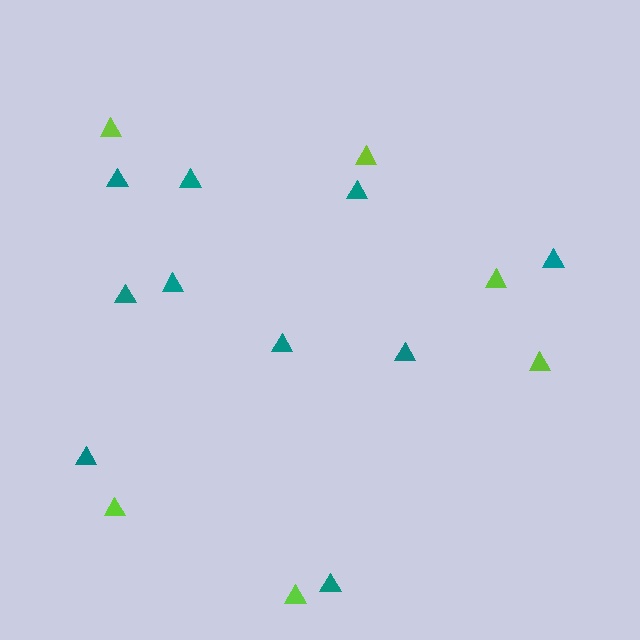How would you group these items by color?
There are 2 groups: one group of teal triangles (10) and one group of lime triangles (6).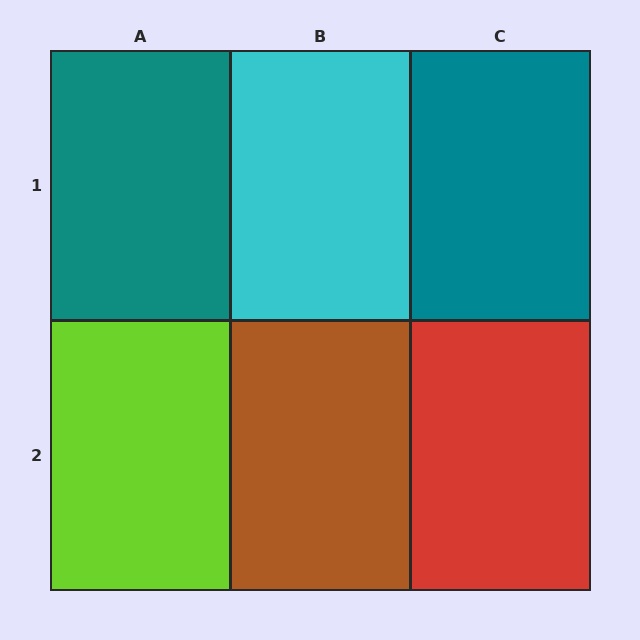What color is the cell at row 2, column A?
Lime.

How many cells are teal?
2 cells are teal.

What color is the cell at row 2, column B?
Brown.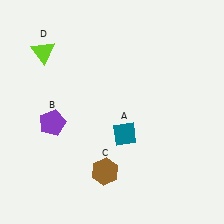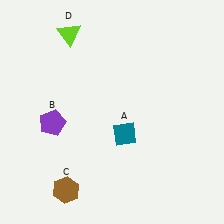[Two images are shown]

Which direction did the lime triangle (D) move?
The lime triangle (D) moved right.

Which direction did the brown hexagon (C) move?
The brown hexagon (C) moved left.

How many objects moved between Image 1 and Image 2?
2 objects moved between the two images.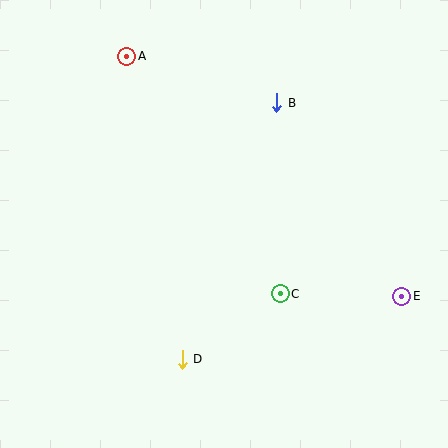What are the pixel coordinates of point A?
Point A is at (127, 56).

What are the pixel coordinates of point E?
Point E is at (402, 296).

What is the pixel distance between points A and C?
The distance between A and C is 283 pixels.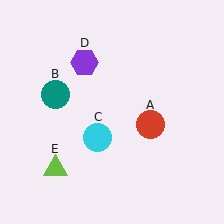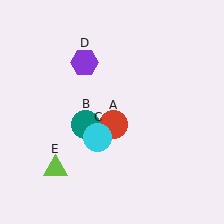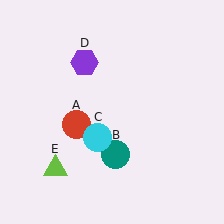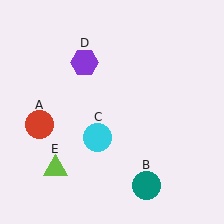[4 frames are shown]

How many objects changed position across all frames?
2 objects changed position: red circle (object A), teal circle (object B).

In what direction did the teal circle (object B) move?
The teal circle (object B) moved down and to the right.